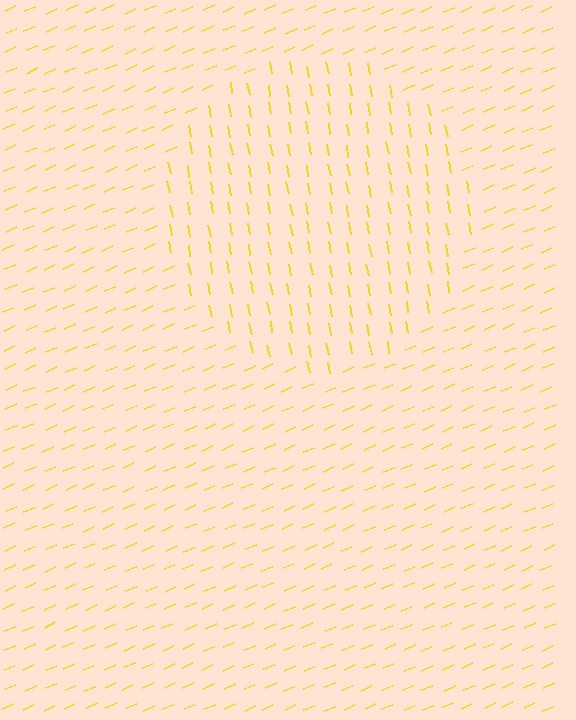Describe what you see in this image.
The image is filled with small yellow line segments. A circle region in the image has lines oriented differently from the surrounding lines, creating a visible texture boundary.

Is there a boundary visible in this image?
Yes, there is a texture boundary formed by a change in line orientation.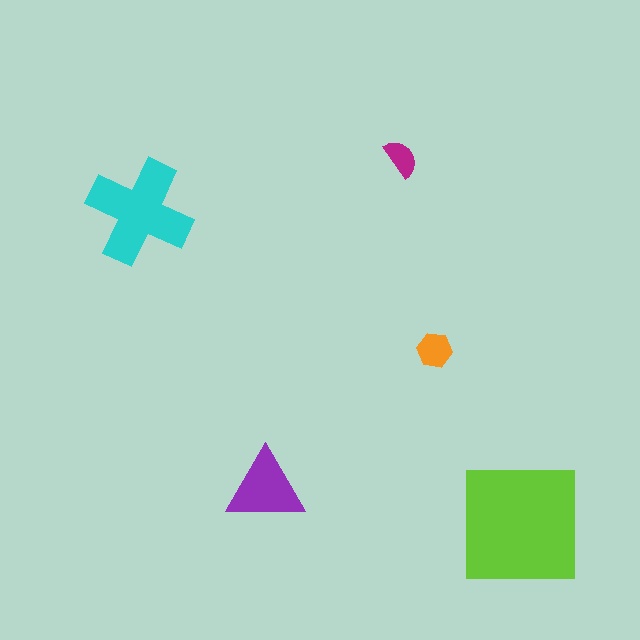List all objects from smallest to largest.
The magenta semicircle, the orange hexagon, the purple triangle, the cyan cross, the lime square.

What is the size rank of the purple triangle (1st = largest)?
3rd.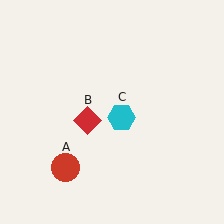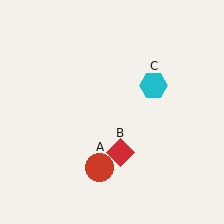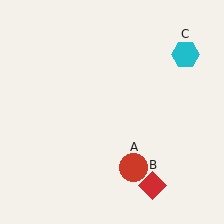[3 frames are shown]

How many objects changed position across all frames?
3 objects changed position: red circle (object A), red diamond (object B), cyan hexagon (object C).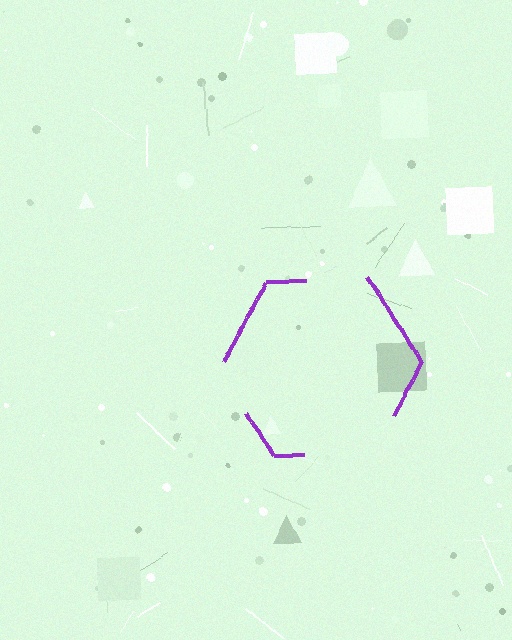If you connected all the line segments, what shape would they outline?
They would outline a hexagon.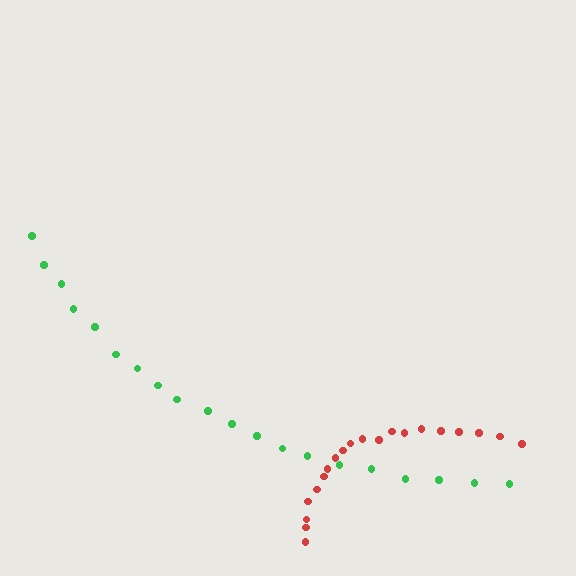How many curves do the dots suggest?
There are 2 distinct paths.